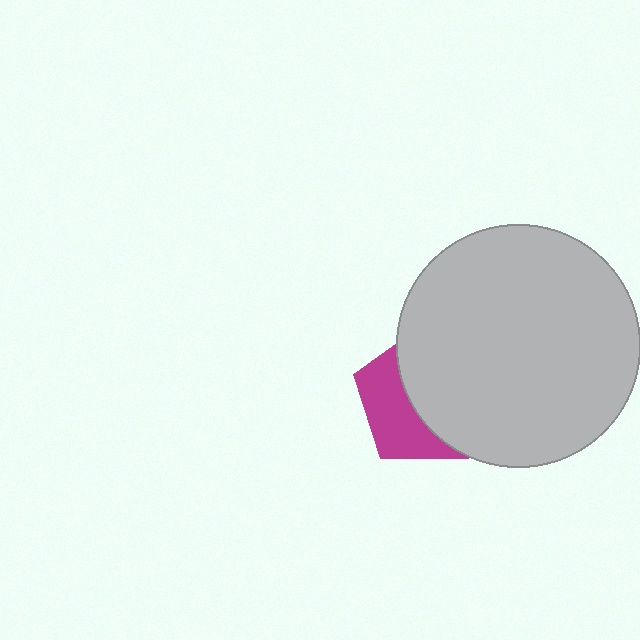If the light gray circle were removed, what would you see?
You would see the complete magenta pentagon.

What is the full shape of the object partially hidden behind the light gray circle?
The partially hidden object is a magenta pentagon.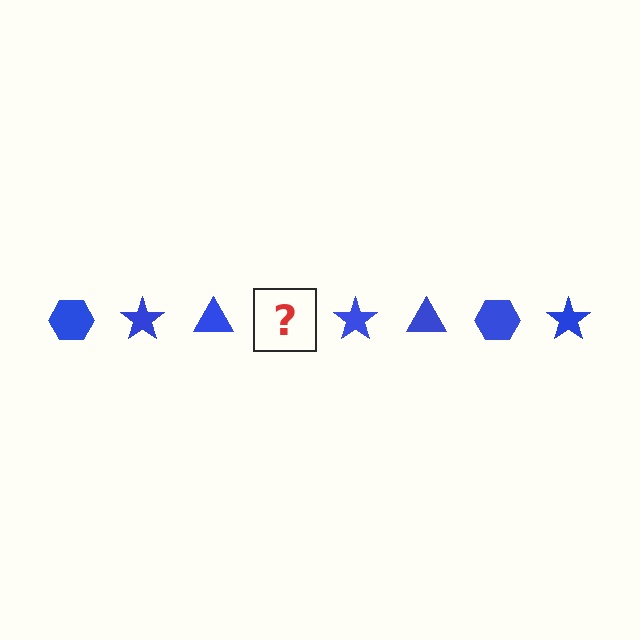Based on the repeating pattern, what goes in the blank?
The blank should be a blue hexagon.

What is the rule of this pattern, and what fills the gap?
The rule is that the pattern cycles through hexagon, star, triangle shapes in blue. The gap should be filled with a blue hexagon.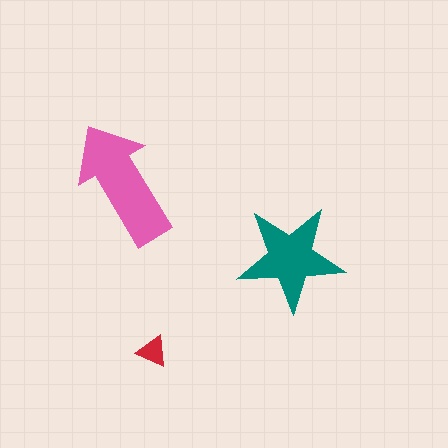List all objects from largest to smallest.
The pink arrow, the teal star, the red triangle.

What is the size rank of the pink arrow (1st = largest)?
1st.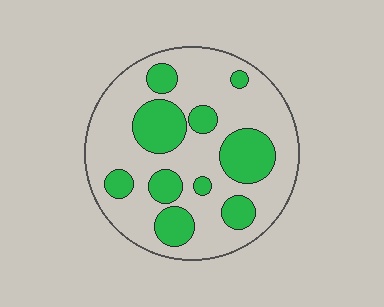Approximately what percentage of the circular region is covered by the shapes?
Approximately 30%.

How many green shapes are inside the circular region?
10.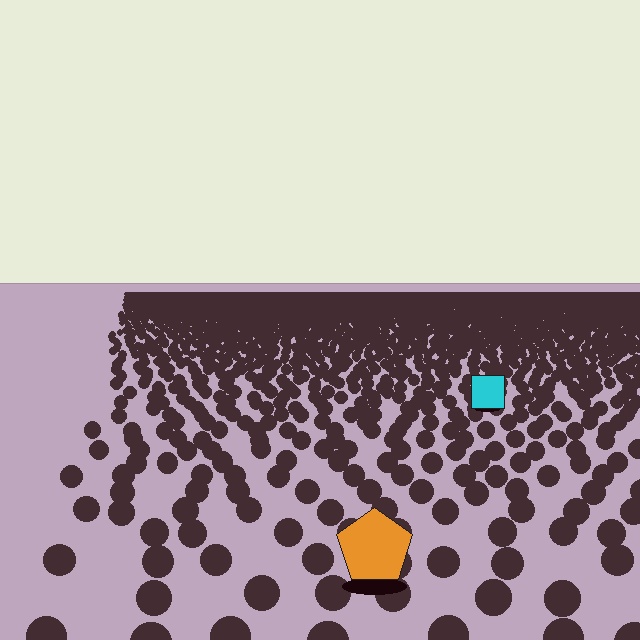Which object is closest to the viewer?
The orange pentagon is closest. The texture marks near it are larger and more spread out.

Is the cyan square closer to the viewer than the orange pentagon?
No. The orange pentagon is closer — you can tell from the texture gradient: the ground texture is coarser near it.